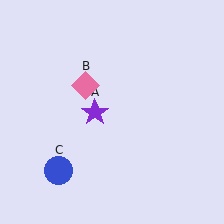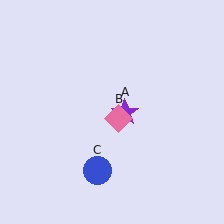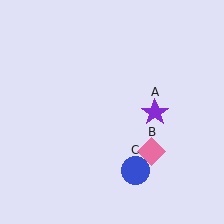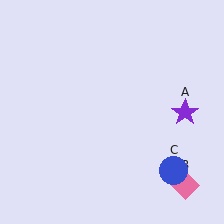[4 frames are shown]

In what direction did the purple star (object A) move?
The purple star (object A) moved right.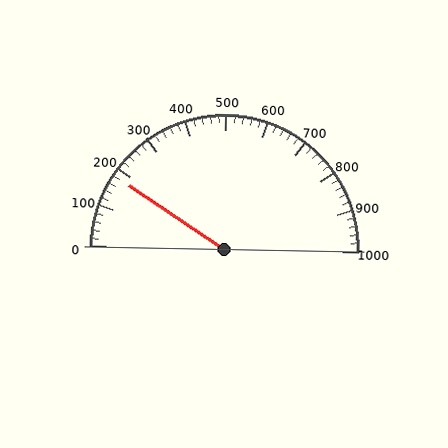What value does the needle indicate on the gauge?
The needle indicates approximately 180.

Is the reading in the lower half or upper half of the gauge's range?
The reading is in the lower half of the range (0 to 1000).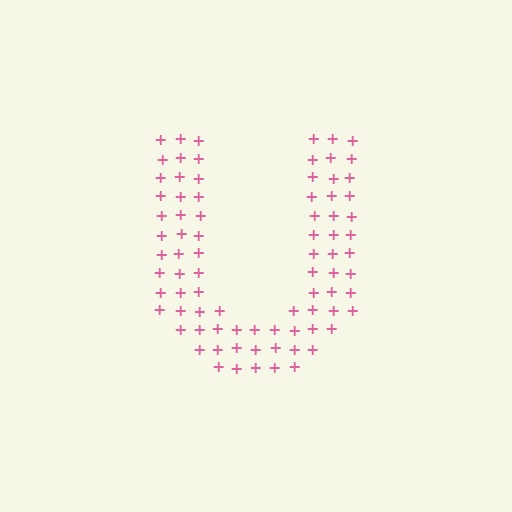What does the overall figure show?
The overall figure shows the letter U.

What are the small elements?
The small elements are plus signs.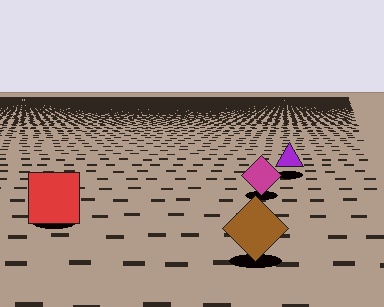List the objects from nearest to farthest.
From nearest to farthest: the brown diamond, the red square, the magenta diamond, the purple triangle.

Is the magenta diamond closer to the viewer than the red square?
No. The red square is closer — you can tell from the texture gradient: the ground texture is coarser near it.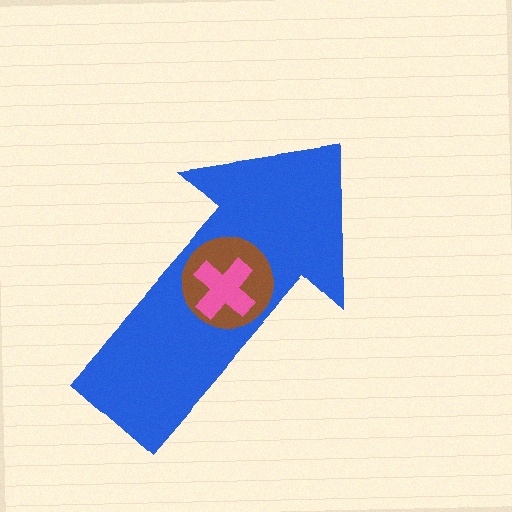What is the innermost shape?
The pink cross.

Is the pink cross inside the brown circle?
Yes.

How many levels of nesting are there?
3.